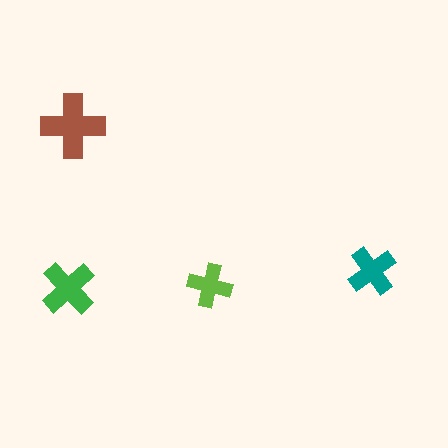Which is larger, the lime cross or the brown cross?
The brown one.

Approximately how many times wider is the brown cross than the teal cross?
About 1.5 times wider.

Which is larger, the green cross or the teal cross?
The green one.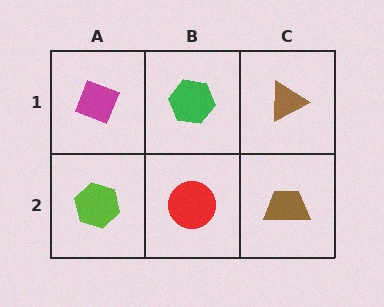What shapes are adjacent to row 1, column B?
A red circle (row 2, column B), a magenta diamond (row 1, column A), a brown triangle (row 1, column C).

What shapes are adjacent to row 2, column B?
A green hexagon (row 1, column B), a lime hexagon (row 2, column A), a brown trapezoid (row 2, column C).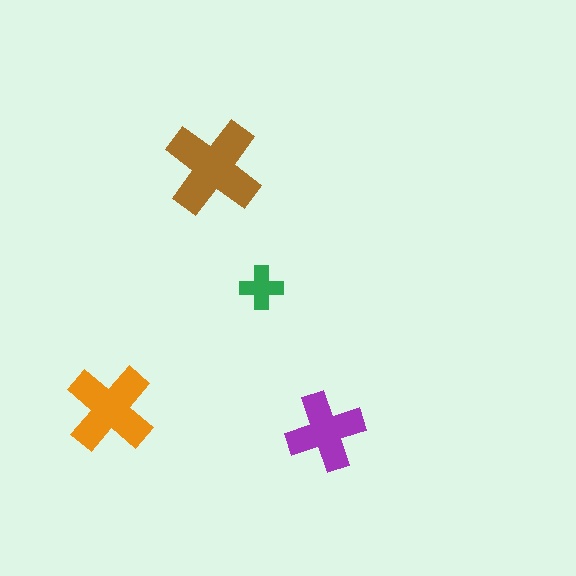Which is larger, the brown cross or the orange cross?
The brown one.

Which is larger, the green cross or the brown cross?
The brown one.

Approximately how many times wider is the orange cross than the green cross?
About 2 times wider.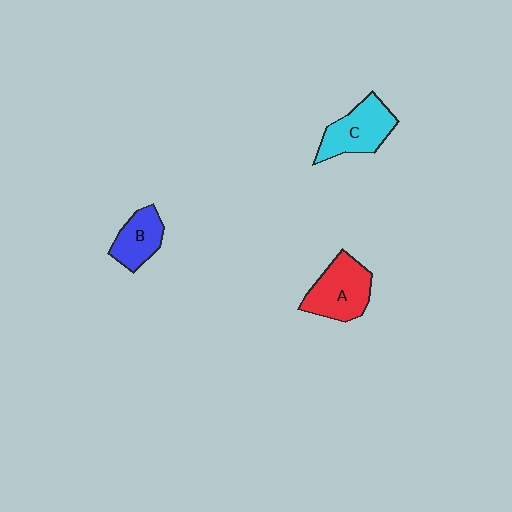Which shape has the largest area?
Shape A (red).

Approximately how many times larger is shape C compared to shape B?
Approximately 1.4 times.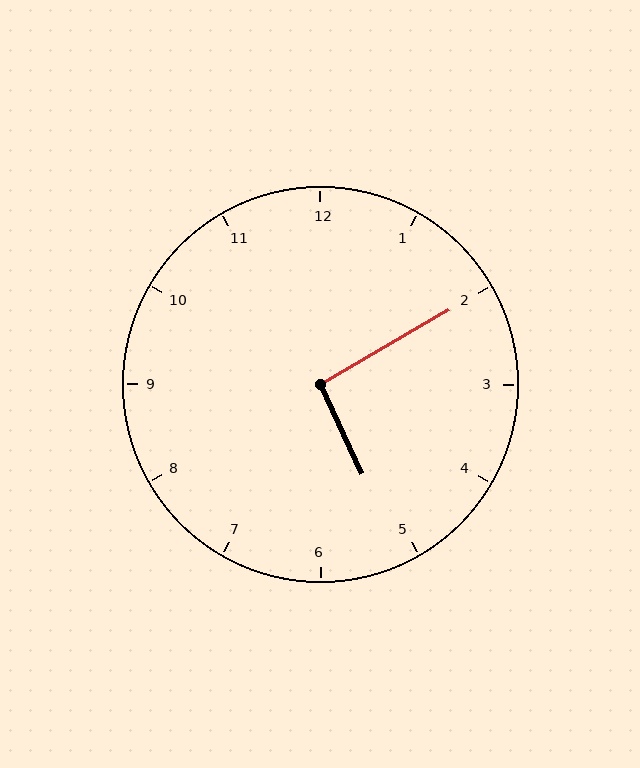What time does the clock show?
5:10.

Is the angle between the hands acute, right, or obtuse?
It is right.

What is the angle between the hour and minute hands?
Approximately 95 degrees.